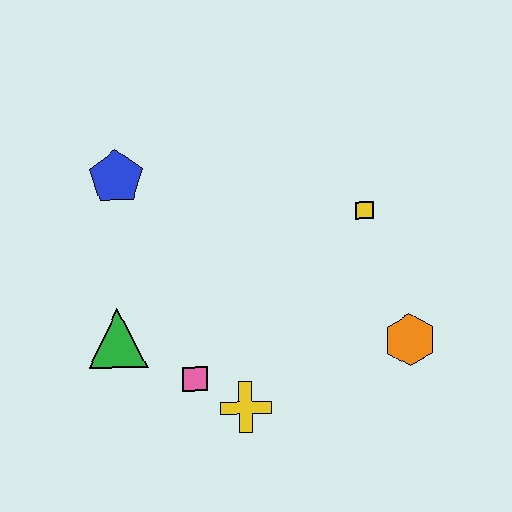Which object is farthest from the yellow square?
The green triangle is farthest from the yellow square.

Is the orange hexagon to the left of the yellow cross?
No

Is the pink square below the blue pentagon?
Yes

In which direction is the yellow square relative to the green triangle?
The yellow square is to the right of the green triangle.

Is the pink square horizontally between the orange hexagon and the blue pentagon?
Yes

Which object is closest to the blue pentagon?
The green triangle is closest to the blue pentagon.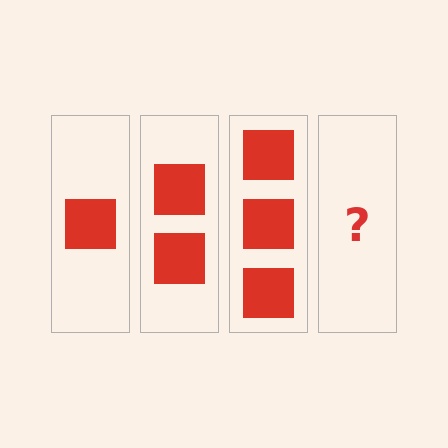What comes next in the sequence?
The next element should be 4 squares.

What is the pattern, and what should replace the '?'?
The pattern is that each step adds one more square. The '?' should be 4 squares.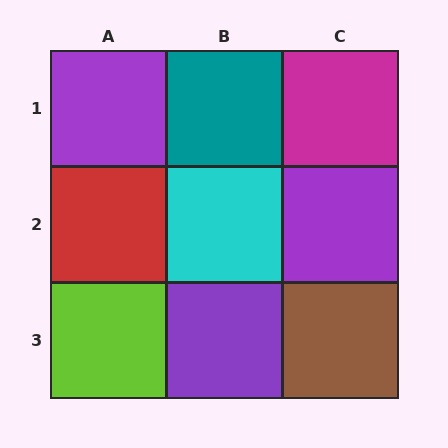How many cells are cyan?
1 cell is cyan.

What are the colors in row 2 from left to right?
Red, cyan, purple.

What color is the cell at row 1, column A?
Purple.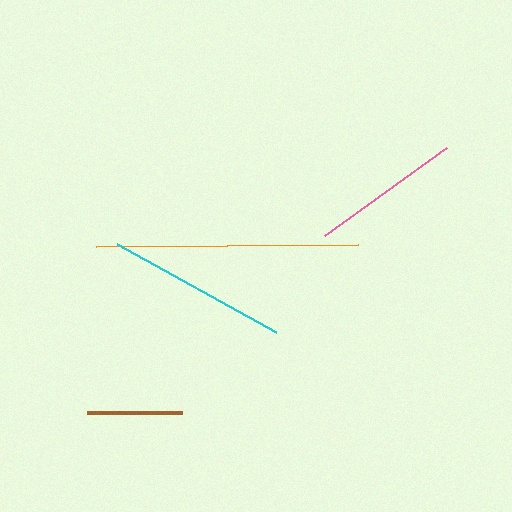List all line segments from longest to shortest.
From longest to shortest: orange, cyan, pink, brown.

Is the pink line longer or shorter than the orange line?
The orange line is longer than the pink line.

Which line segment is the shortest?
The brown line is the shortest at approximately 95 pixels.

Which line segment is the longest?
The orange line is the longest at approximately 262 pixels.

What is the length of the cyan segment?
The cyan segment is approximately 182 pixels long.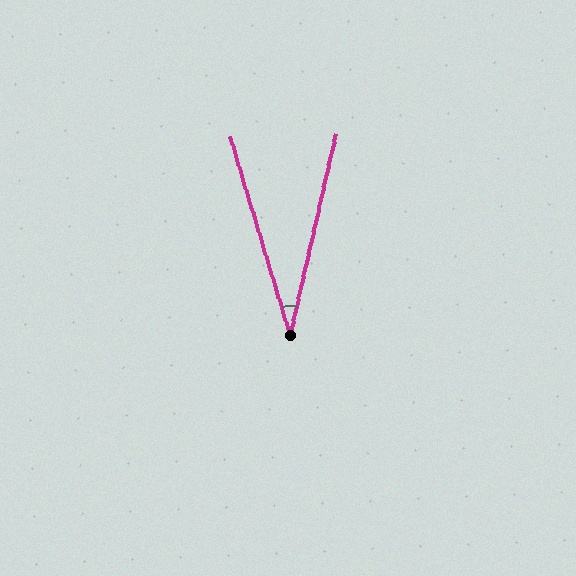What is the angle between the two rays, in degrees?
Approximately 30 degrees.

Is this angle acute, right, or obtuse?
It is acute.